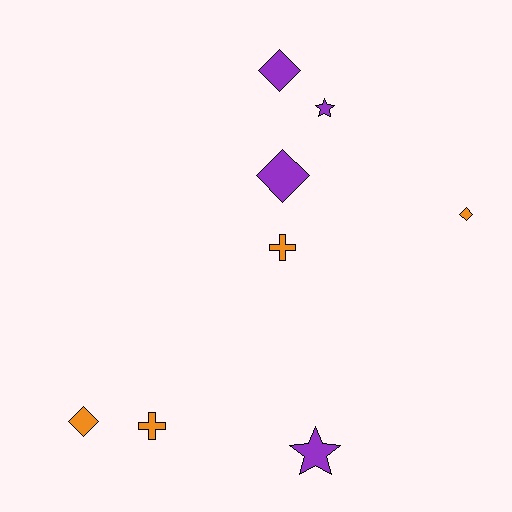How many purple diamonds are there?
There are 2 purple diamonds.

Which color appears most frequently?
Purple, with 4 objects.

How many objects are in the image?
There are 8 objects.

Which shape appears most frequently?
Diamond, with 4 objects.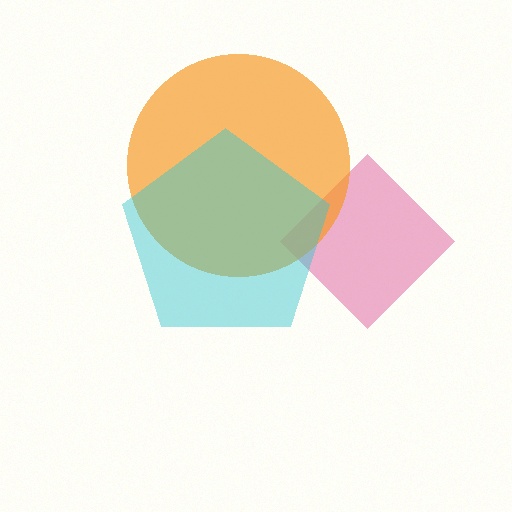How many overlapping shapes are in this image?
There are 3 overlapping shapes in the image.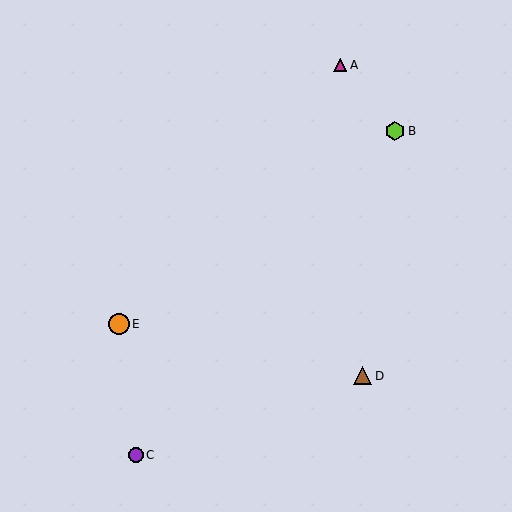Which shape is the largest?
The orange circle (labeled E) is the largest.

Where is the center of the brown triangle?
The center of the brown triangle is at (362, 376).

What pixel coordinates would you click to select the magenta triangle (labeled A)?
Click at (340, 65) to select the magenta triangle A.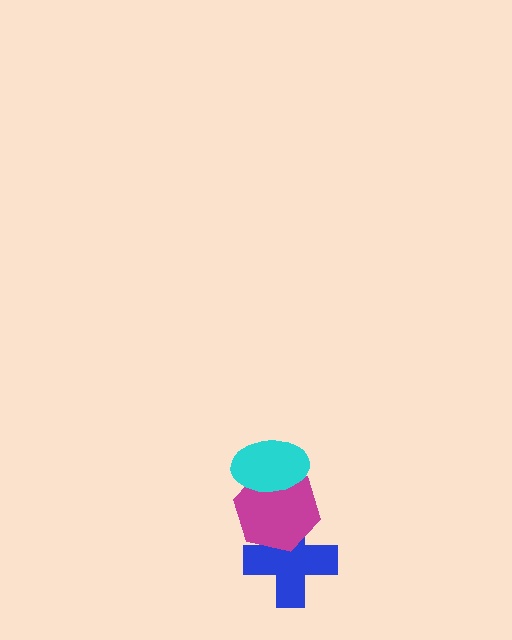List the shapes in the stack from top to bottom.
From top to bottom: the cyan ellipse, the magenta hexagon, the blue cross.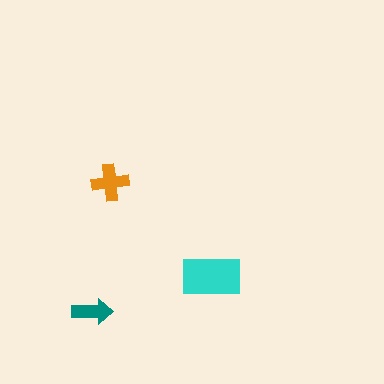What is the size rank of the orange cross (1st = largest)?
2nd.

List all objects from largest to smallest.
The cyan rectangle, the orange cross, the teal arrow.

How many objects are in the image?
There are 3 objects in the image.